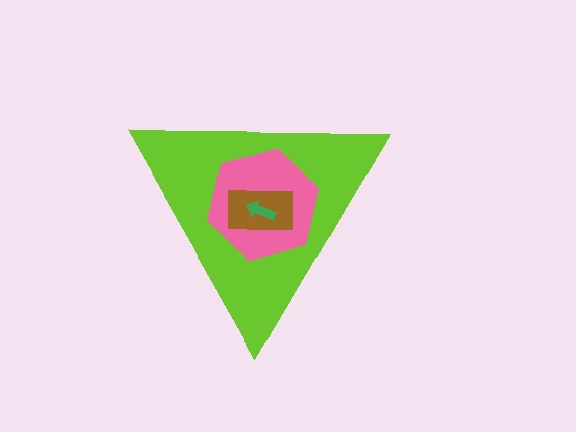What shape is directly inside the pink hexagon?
The brown rectangle.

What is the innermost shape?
The green arrow.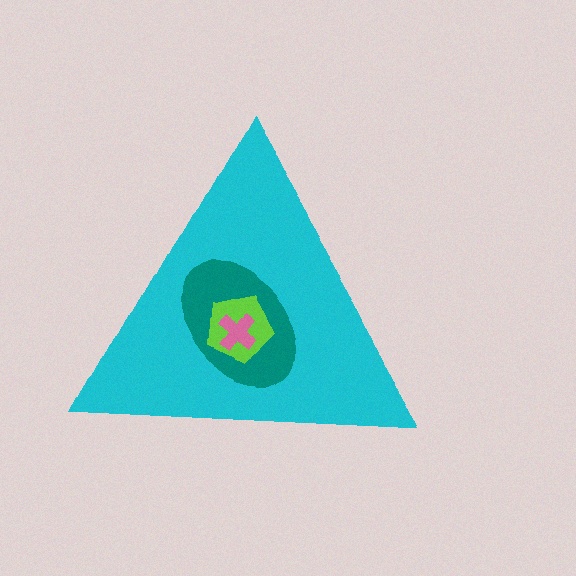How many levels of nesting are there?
4.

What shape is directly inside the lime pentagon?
The pink cross.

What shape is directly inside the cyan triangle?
The teal ellipse.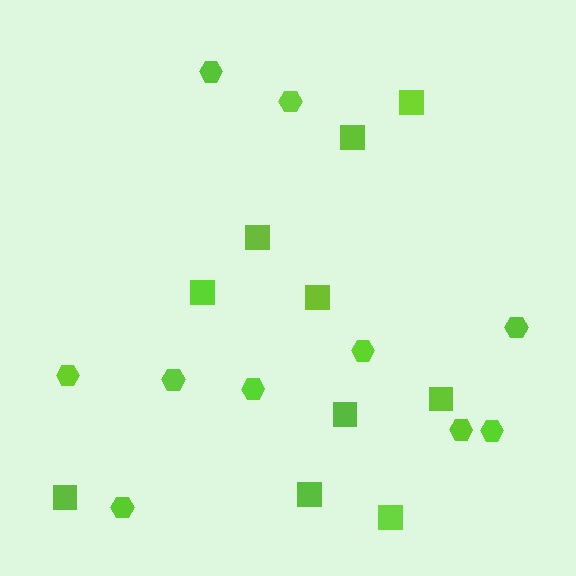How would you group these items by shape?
There are 2 groups: one group of hexagons (10) and one group of squares (10).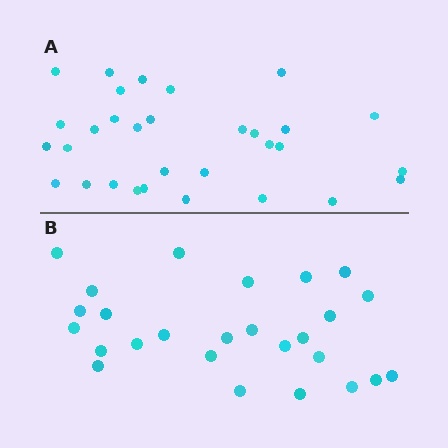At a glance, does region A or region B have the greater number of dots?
Region A (the top region) has more dots.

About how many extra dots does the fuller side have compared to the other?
Region A has about 5 more dots than region B.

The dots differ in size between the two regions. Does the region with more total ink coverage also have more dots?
No. Region B has more total ink coverage because its dots are larger, but region A actually contains more individual dots. Total area can be misleading — the number of items is what matters here.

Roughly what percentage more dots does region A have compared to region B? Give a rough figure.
About 20% more.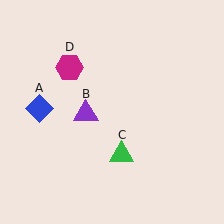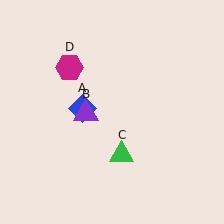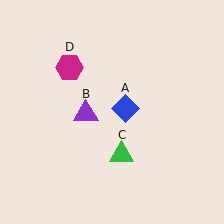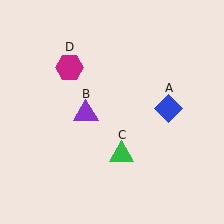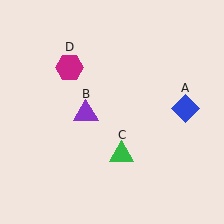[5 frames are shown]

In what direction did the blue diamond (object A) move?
The blue diamond (object A) moved right.